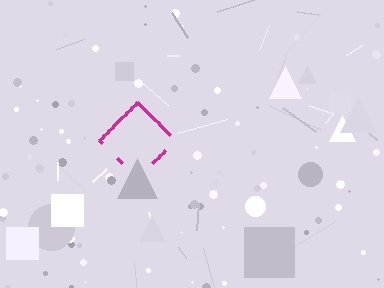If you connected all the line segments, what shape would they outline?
They would outline a diamond.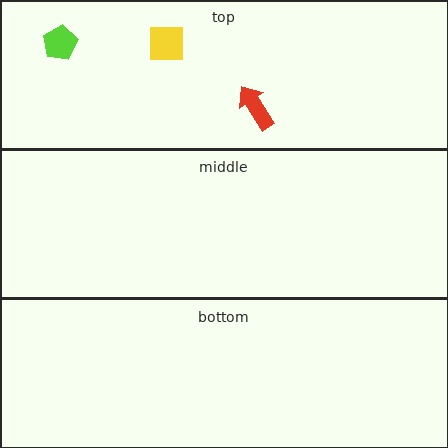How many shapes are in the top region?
3.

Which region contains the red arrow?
The top region.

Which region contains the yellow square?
The top region.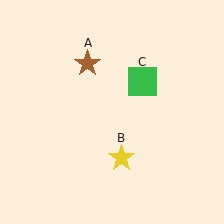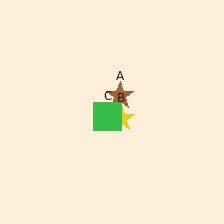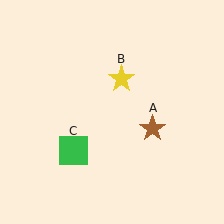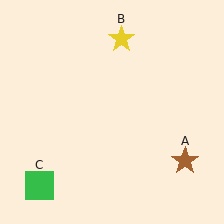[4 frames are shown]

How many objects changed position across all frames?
3 objects changed position: brown star (object A), yellow star (object B), green square (object C).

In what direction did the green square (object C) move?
The green square (object C) moved down and to the left.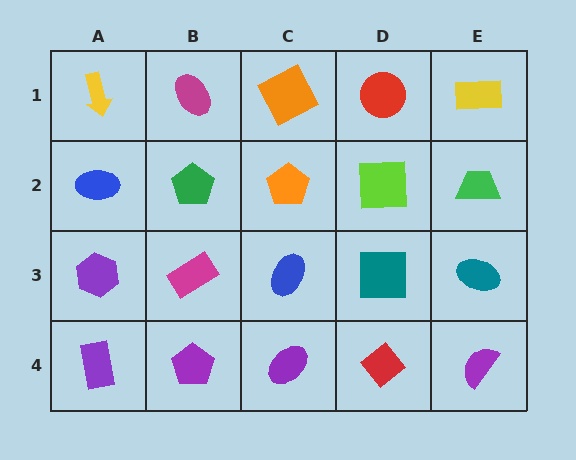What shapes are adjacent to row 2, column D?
A red circle (row 1, column D), a teal square (row 3, column D), an orange pentagon (row 2, column C), a green trapezoid (row 2, column E).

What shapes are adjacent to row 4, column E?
A teal ellipse (row 3, column E), a red diamond (row 4, column D).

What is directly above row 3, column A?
A blue ellipse.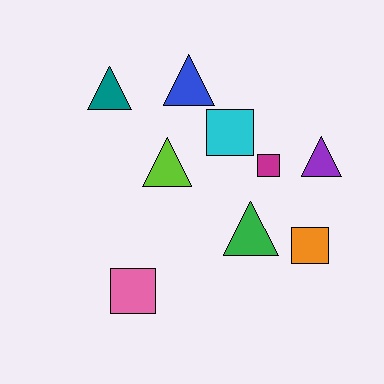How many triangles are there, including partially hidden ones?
There are 5 triangles.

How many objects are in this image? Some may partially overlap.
There are 9 objects.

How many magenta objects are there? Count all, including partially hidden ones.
There is 1 magenta object.